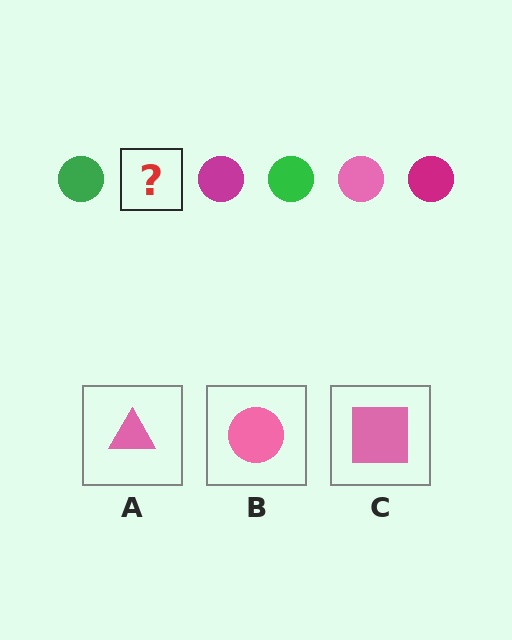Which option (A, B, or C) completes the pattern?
B.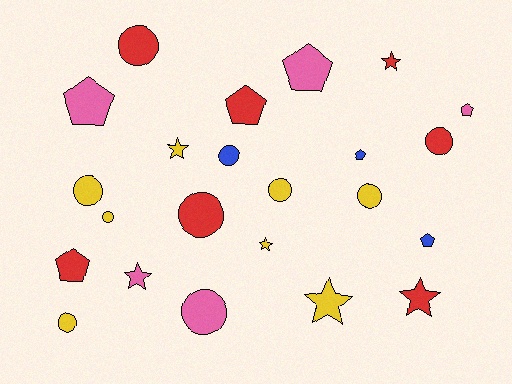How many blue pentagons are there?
There are 2 blue pentagons.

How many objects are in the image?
There are 23 objects.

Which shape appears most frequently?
Circle, with 10 objects.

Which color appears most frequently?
Yellow, with 8 objects.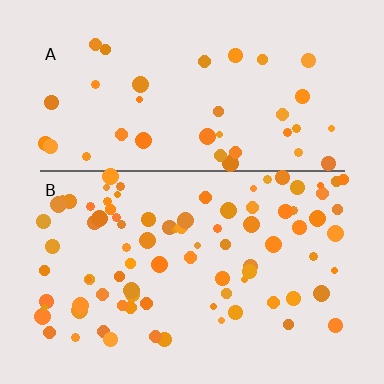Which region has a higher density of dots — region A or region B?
B (the bottom).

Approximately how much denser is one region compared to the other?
Approximately 2.3× — region B over region A.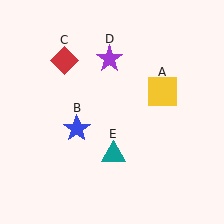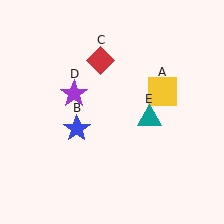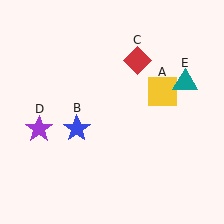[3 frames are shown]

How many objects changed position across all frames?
3 objects changed position: red diamond (object C), purple star (object D), teal triangle (object E).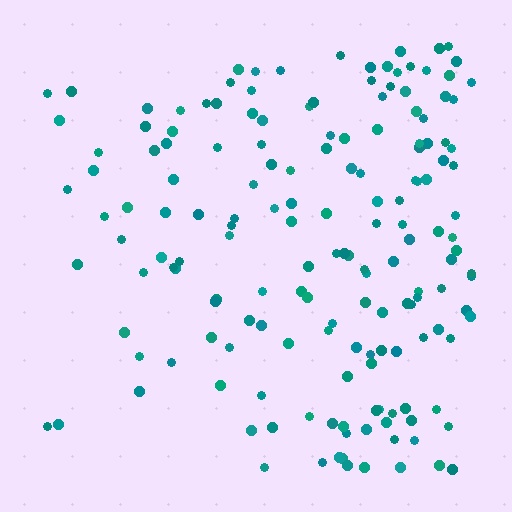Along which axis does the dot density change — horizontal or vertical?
Horizontal.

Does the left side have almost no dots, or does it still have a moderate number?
Still a moderate number, just noticeably fewer than the right.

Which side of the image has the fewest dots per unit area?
The left.